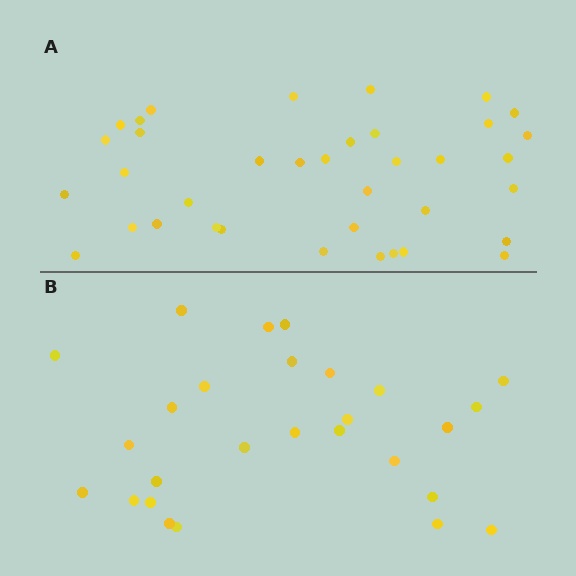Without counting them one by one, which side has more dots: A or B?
Region A (the top region) has more dots.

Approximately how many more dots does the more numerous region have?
Region A has roughly 10 or so more dots than region B.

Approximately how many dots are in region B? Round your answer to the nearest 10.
About 30 dots. (The exact count is 27, which rounds to 30.)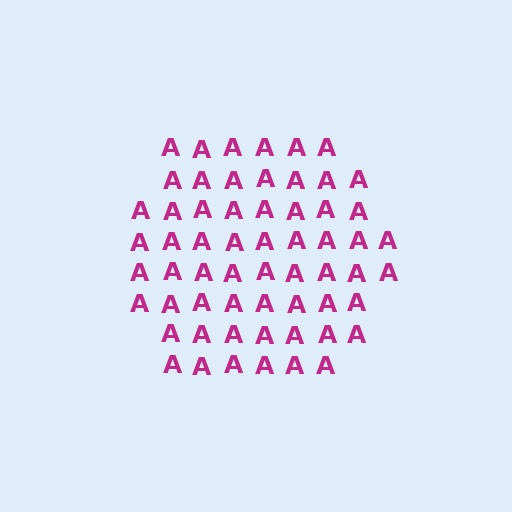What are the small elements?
The small elements are letter A's.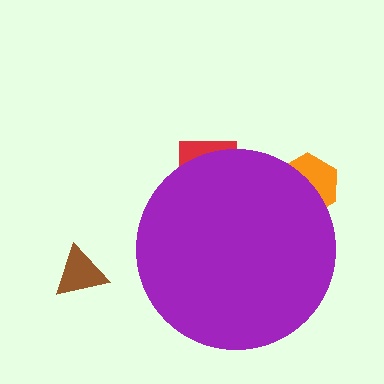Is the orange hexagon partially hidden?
Yes, the orange hexagon is partially hidden behind the purple circle.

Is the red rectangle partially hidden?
Yes, the red rectangle is partially hidden behind the purple circle.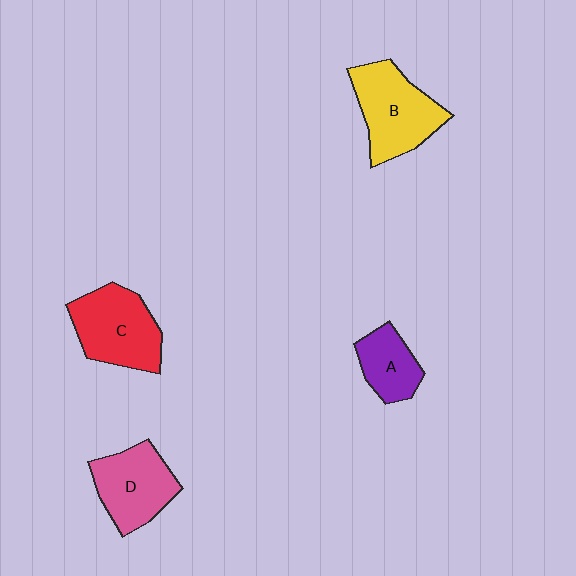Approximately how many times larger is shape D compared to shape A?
Approximately 1.5 times.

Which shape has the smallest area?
Shape A (purple).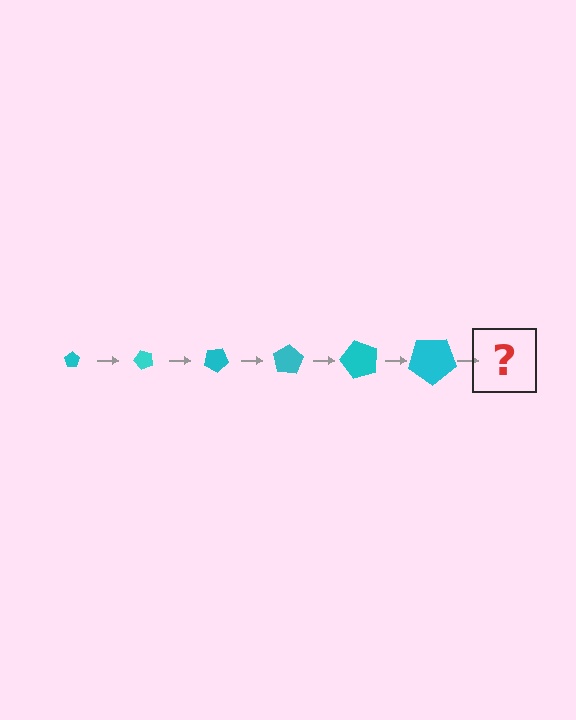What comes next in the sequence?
The next element should be a pentagon, larger than the previous one and rotated 300 degrees from the start.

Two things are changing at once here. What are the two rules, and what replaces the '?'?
The two rules are that the pentagon grows larger each step and it rotates 50 degrees each step. The '?' should be a pentagon, larger than the previous one and rotated 300 degrees from the start.